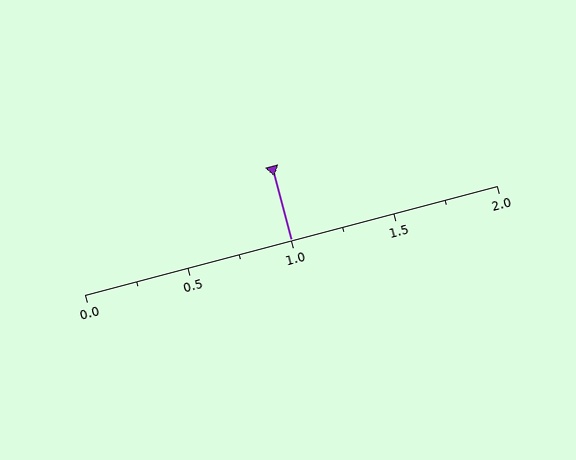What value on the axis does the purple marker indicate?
The marker indicates approximately 1.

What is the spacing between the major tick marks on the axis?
The major ticks are spaced 0.5 apart.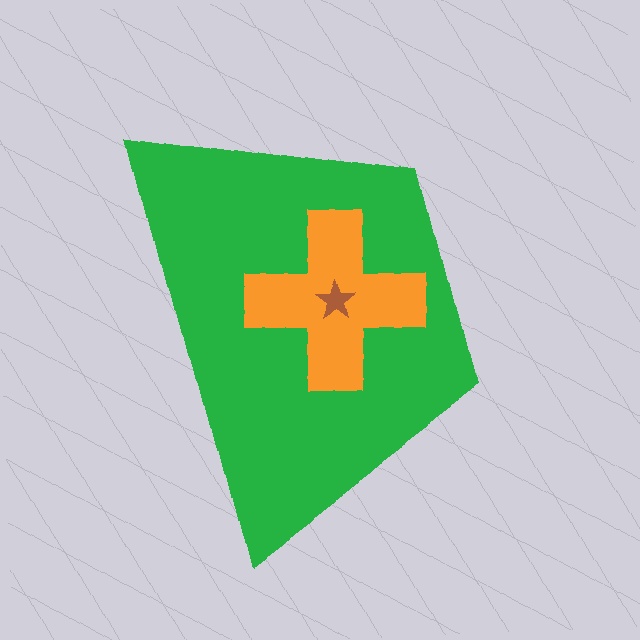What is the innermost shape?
The brown star.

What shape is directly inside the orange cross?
The brown star.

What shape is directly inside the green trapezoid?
The orange cross.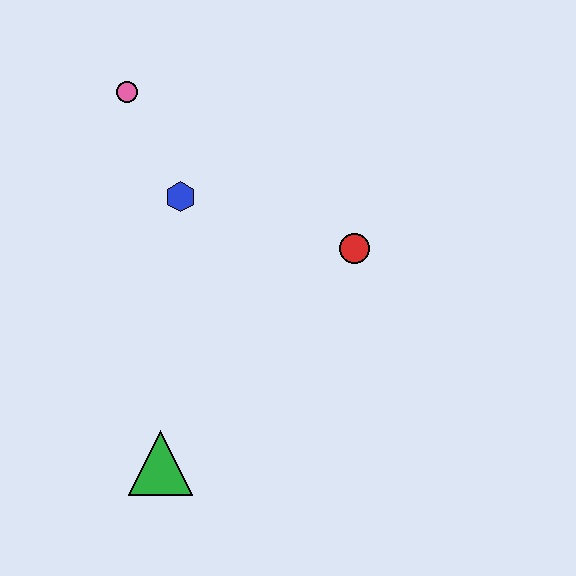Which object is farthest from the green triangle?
The pink circle is farthest from the green triangle.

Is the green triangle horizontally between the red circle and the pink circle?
Yes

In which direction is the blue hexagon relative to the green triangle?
The blue hexagon is above the green triangle.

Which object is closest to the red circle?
The blue hexagon is closest to the red circle.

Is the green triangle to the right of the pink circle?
Yes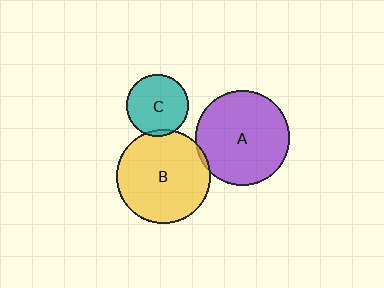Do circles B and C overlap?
Yes.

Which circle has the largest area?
Circle A (purple).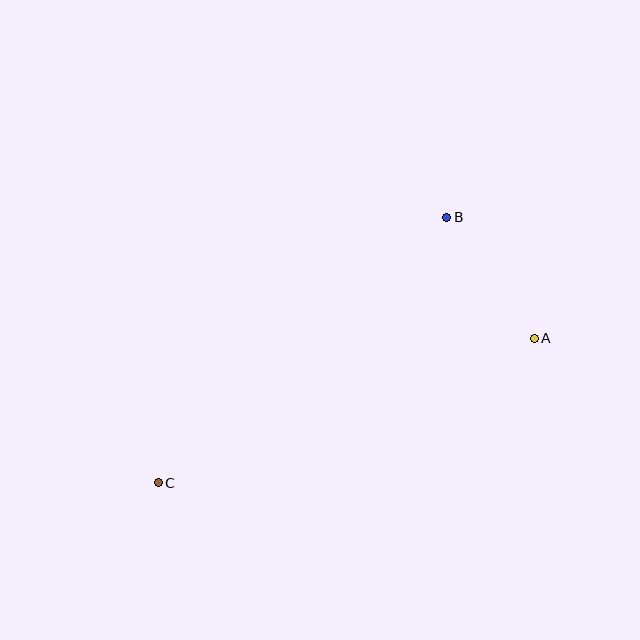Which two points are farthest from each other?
Points A and C are farthest from each other.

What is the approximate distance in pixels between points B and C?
The distance between B and C is approximately 392 pixels.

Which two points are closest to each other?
Points A and B are closest to each other.